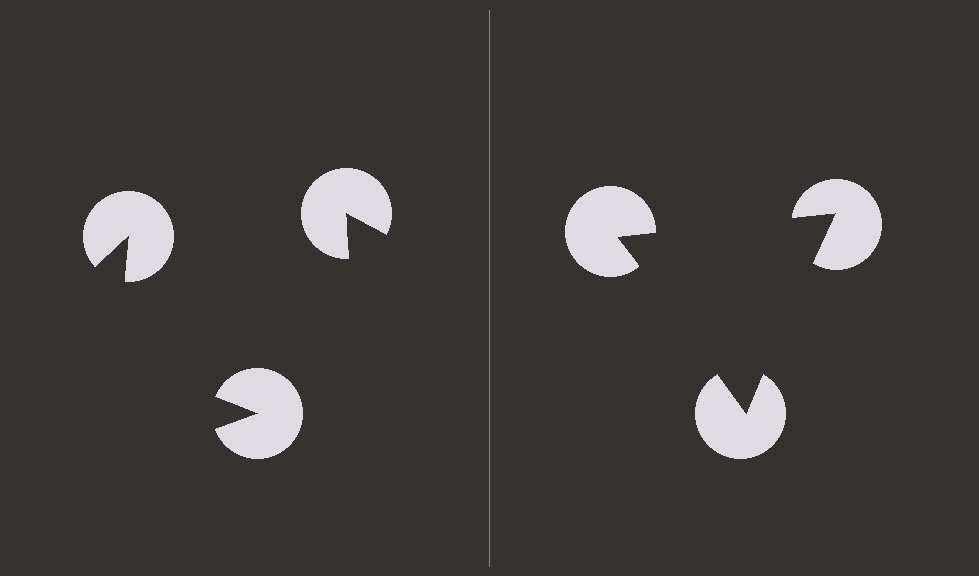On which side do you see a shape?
An illusory triangle appears on the right side. On the left side the wedge cuts are rotated, so no coherent shape forms.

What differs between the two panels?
The pac-man discs are positioned identically on both sides; only the wedge orientations differ. On the right they align to a triangle; on the left they are misaligned.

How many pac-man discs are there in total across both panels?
6 — 3 on each side.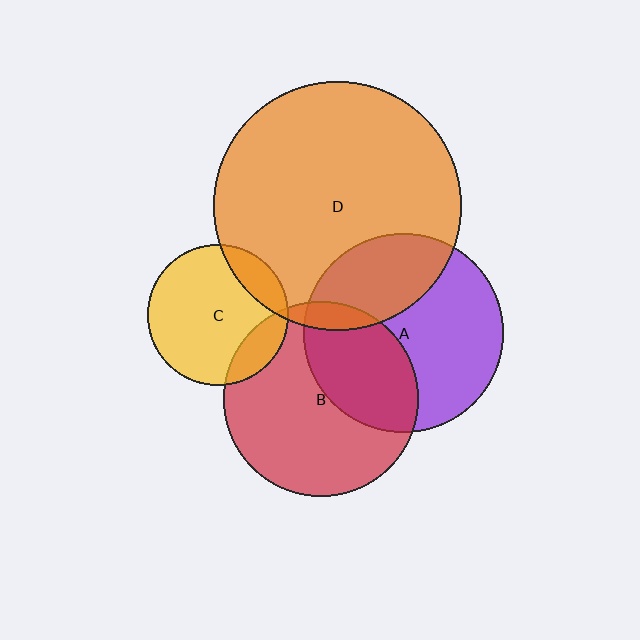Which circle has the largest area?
Circle D (orange).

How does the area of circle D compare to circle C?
Approximately 3.1 times.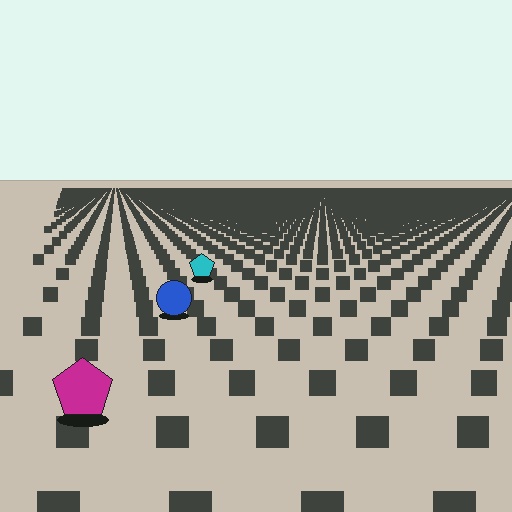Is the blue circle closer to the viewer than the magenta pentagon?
No. The magenta pentagon is closer — you can tell from the texture gradient: the ground texture is coarser near it.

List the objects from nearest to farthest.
From nearest to farthest: the magenta pentagon, the blue circle, the cyan pentagon.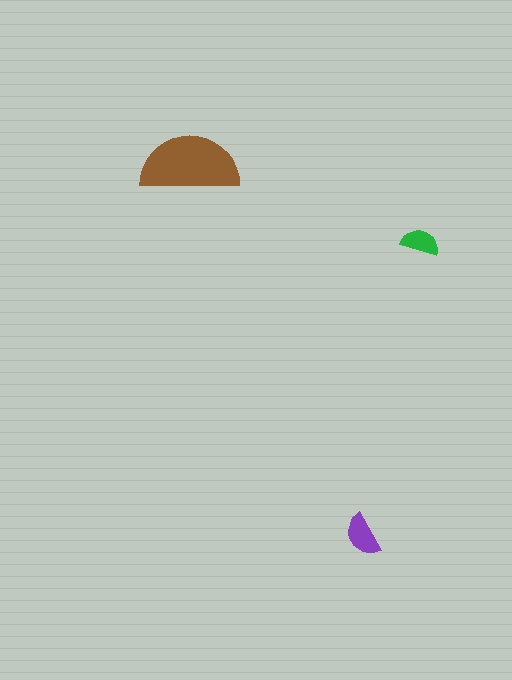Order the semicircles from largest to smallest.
the brown one, the purple one, the green one.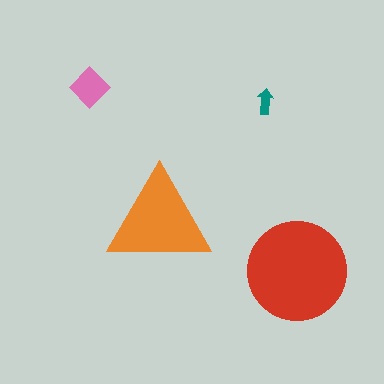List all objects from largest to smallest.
The red circle, the orange triangle, the pink diamond, the teal arrow.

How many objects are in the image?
There are 4 objects in the image.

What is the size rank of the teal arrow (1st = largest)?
4th.